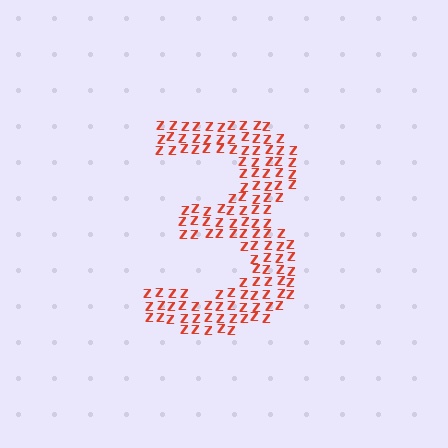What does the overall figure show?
The overall figure shows the digit 3.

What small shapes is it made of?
It is made of small letter Z's.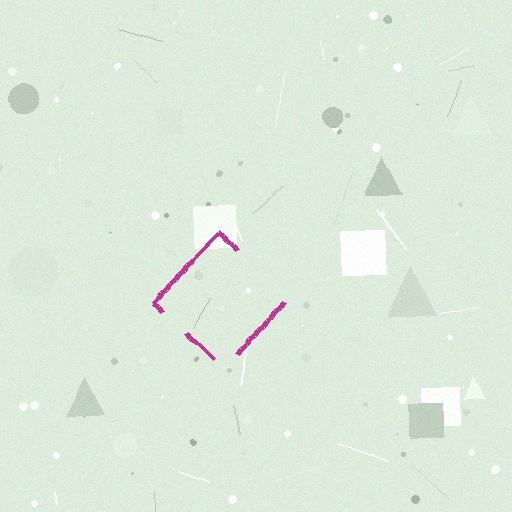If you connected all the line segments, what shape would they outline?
They would outline a diamond.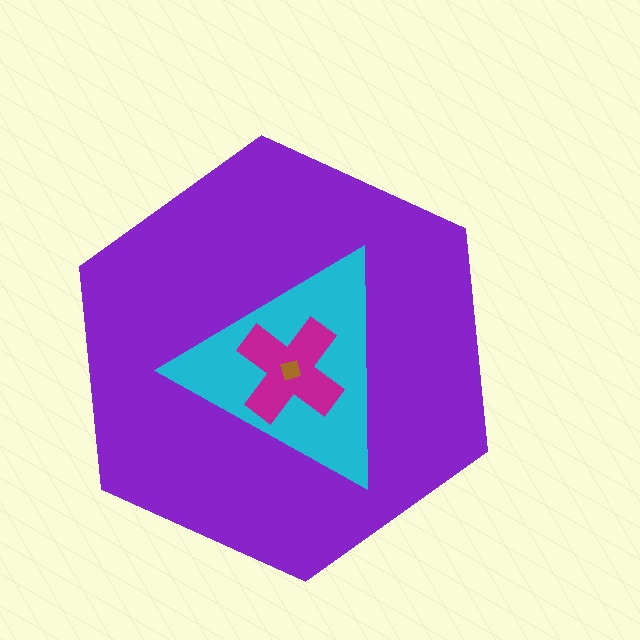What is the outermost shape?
The purple hexagon.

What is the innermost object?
The brown square.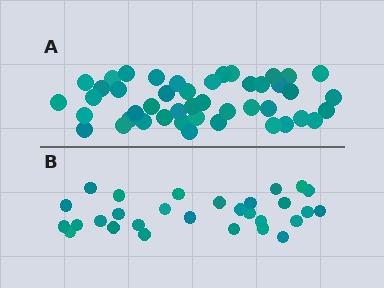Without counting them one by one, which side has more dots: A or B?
Region A (the top region) has more dots.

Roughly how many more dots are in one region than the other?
Region A has approximately 15 more dots than region B.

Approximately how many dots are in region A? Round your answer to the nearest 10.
About 40 dots. (The exact count is 45, which rounds to 40.)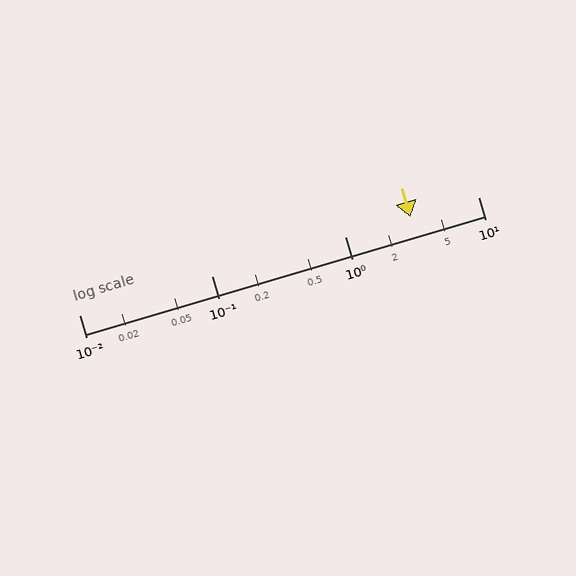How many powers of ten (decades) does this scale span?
The scale spans 3 decades, from 0.01 to 10.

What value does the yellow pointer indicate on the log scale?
The pointer indicates approximately 3.1.